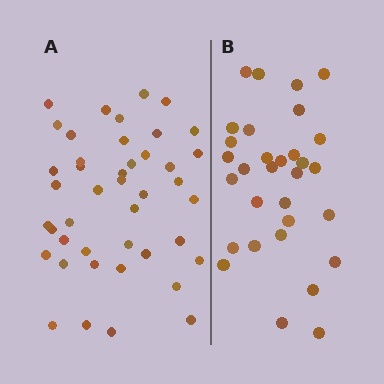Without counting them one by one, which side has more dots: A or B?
Region A (the left region) has more dots.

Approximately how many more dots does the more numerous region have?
Region A has roughly 12 or so more dots than region B.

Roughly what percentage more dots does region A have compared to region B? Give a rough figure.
About 40% more.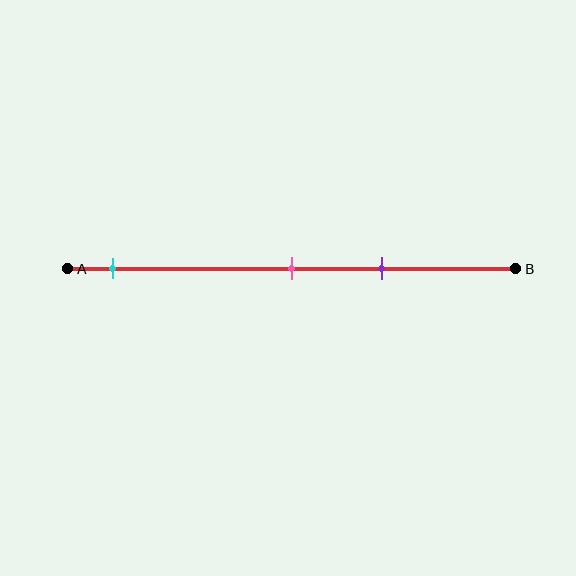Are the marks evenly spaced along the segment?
No, the marks are not evenly spaced.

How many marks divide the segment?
There are 3 marks dividing the segment.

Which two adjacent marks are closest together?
The pink and purple marks are the closest adjacent pair.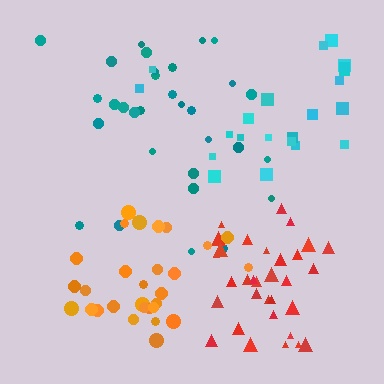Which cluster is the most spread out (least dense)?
Cyan.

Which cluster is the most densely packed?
Red.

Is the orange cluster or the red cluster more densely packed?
Red.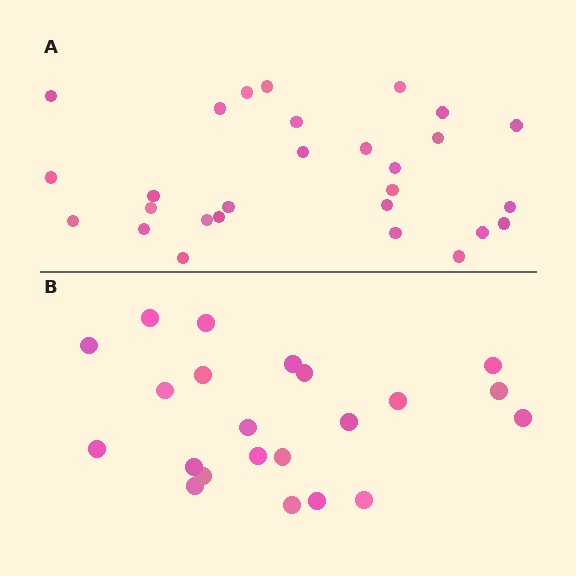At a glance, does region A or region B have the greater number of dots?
Region A (the top region) has more dots.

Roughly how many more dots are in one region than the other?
Region A has about 6 more dots than region B.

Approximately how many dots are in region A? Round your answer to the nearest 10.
About 30 dots. (The exact count is 28, which rounds to 30.)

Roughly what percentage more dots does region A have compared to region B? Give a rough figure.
About 25% more.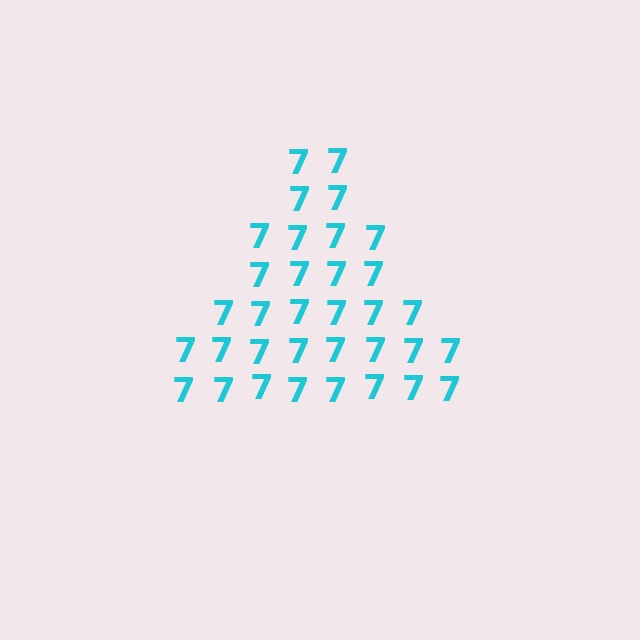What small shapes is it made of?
It is made of small digit 7's.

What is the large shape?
The large shape is a triangle.